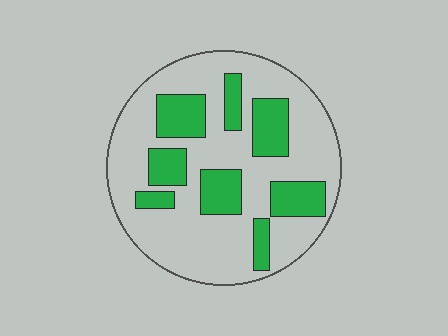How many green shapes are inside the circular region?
8.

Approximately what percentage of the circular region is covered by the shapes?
Approximately 30%.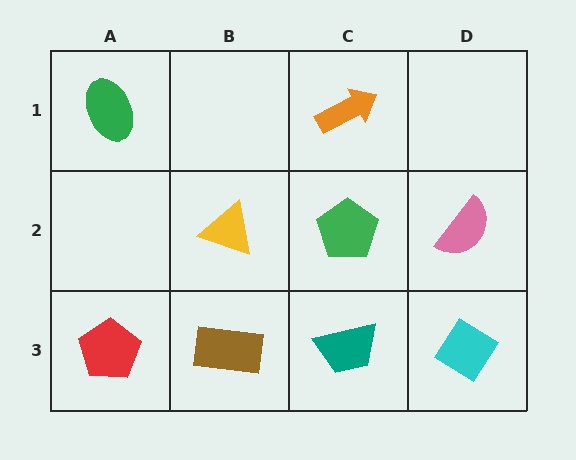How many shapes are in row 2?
3 shapes.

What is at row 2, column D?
A pink semicircle.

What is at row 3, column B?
A brown rectangle.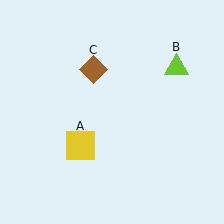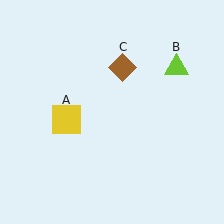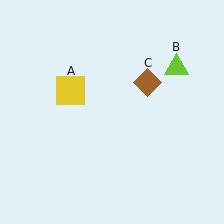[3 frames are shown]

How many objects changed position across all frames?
2 objects changed position: yellow square (object A), brown diamond (object C).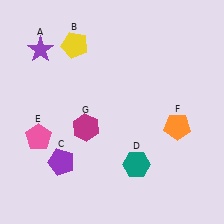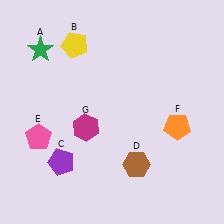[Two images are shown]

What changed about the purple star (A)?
In Image 1, A is purple. In Image 2, it changed to green.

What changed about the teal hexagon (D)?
In Image 1, D is teal. In Image 2, it changed to brown.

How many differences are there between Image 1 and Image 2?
There are 2 differences between the two images.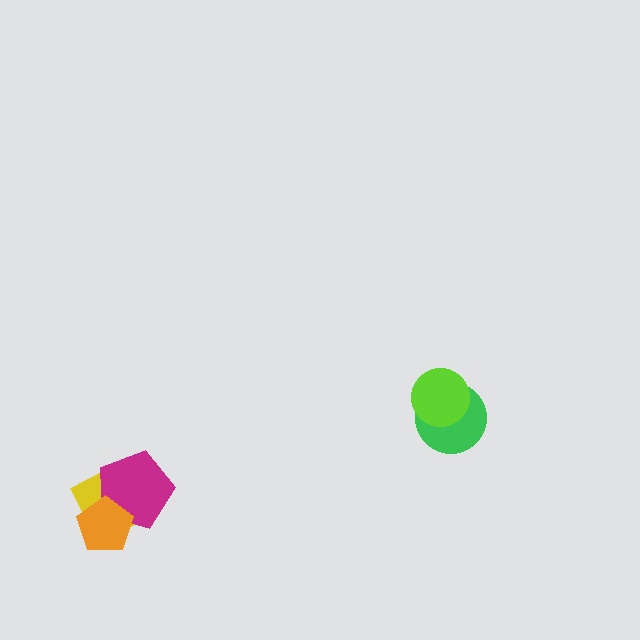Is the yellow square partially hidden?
Yes, it is partially covered by another shape.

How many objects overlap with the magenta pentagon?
2 objects overlap with the magenta pentagon.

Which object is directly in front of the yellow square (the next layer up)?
The magenta pentagon is directly in front of the yellow square.